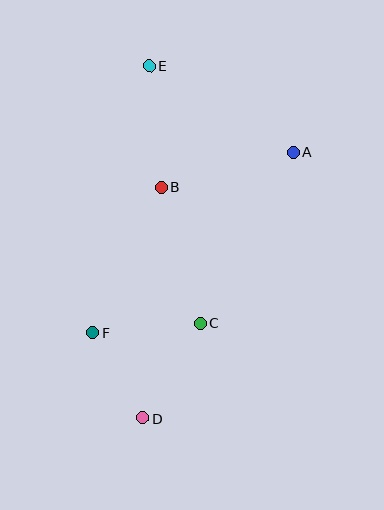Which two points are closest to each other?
Points D and F are closest to each other.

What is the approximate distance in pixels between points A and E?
The distance between A and E is approximately 168 pixels.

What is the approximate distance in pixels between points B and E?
The distance between B and E is approximately 121 pixels.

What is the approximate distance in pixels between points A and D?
The distance between A and D is approximately 306 pixels.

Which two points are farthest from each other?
Points D and E are farthest from each other.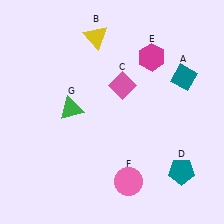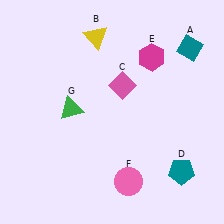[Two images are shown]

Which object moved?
The teal diamond (A) moved up.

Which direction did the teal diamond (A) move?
The teal diamond (A) moved up.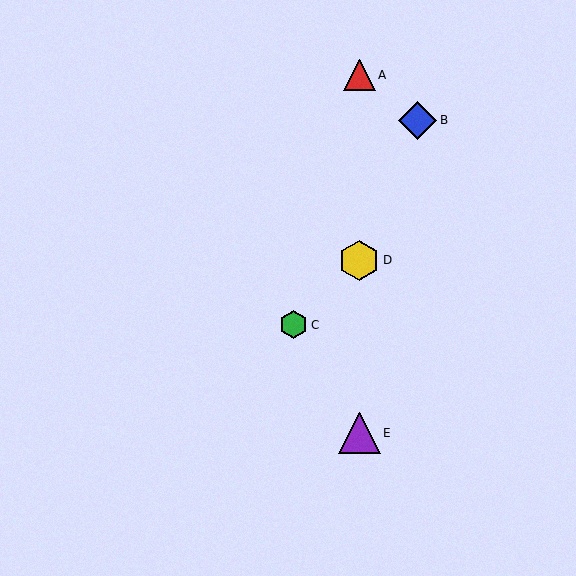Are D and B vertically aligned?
No, D is at x≈359 and B is at x≈418.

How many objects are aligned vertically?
3 objects (A, D, E) are aligned vertically.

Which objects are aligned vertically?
Objects A, D, E are aligned vertically.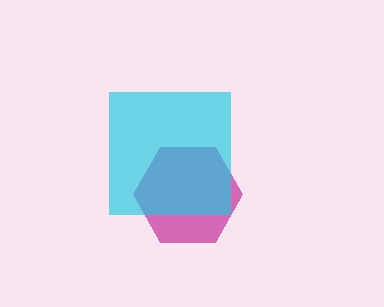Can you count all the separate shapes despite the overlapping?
Yes, there are 2 separate shapes.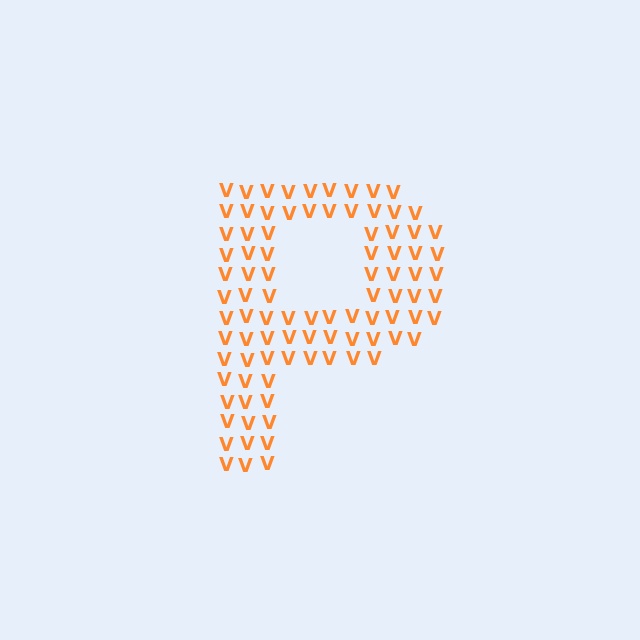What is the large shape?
The large shape is the letter P.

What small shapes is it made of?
It is made of small letter V's.